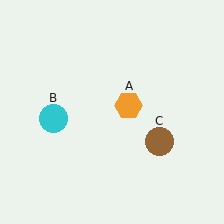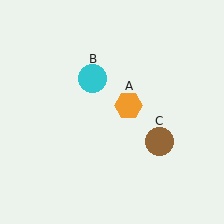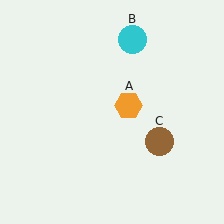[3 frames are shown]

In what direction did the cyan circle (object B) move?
The cyan circle (object B) moved up and to the right.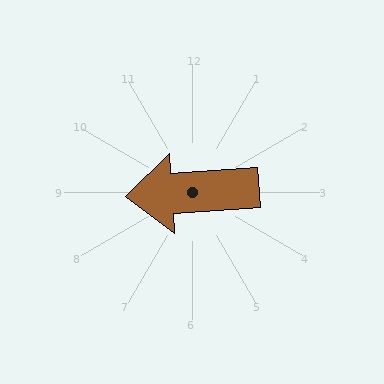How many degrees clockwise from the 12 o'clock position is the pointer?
Approximately 266 degrees.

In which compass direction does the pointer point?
West.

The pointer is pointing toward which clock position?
Roughly 9 o'clock.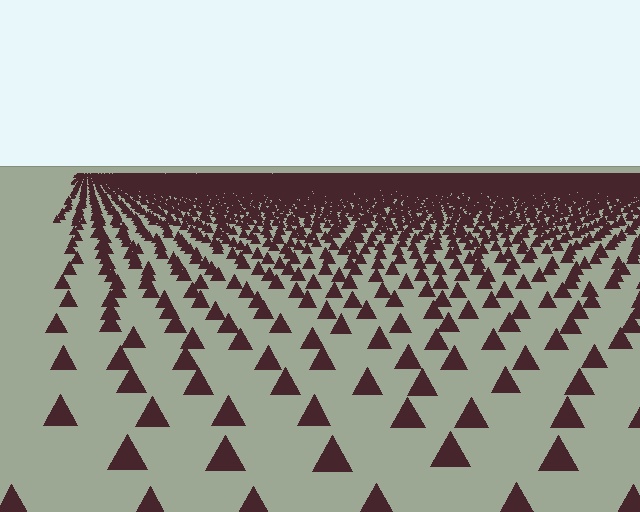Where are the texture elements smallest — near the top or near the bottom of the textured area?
Near the top.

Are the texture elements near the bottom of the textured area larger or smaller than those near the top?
Larger. Near the bottom, elements are closer to the viewer and appear at a bigger on-screen size.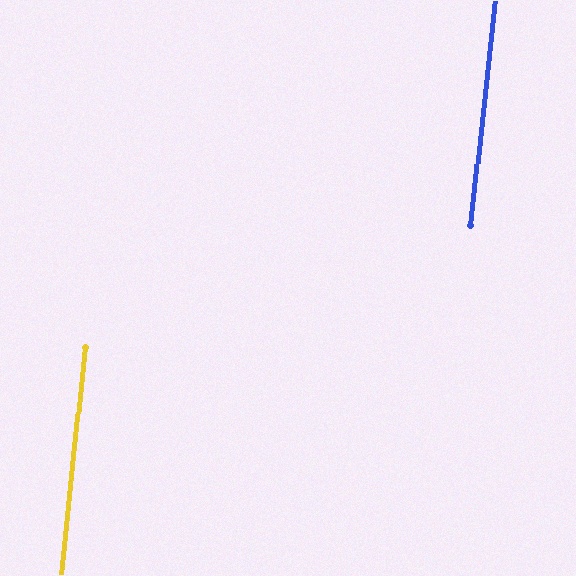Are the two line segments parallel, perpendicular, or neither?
Parallel — their directions differ by only 0.3°.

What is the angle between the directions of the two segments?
Approximately 0 degrees.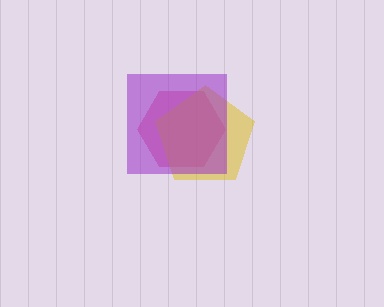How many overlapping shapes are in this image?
There are 3 overlapping shapes in the image.